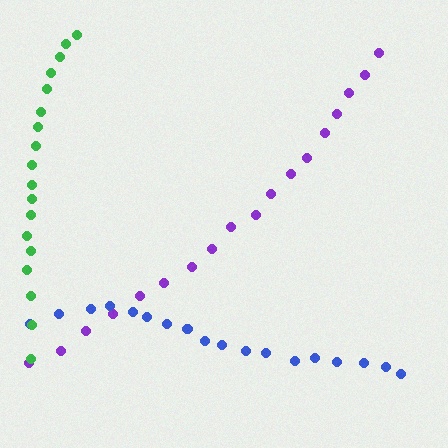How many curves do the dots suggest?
There are 3 distinct paths.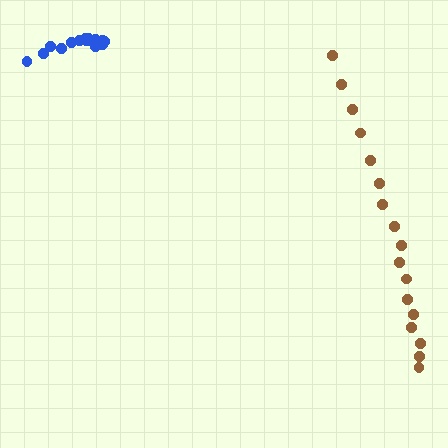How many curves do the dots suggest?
There are 2 distinct paths.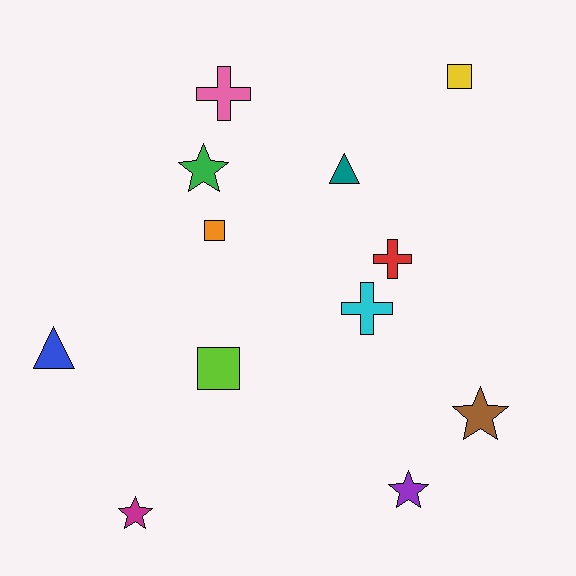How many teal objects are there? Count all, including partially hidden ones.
There is 1 teal object.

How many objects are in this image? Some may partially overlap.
There are 12 objects.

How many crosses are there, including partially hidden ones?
There are 3 crosses.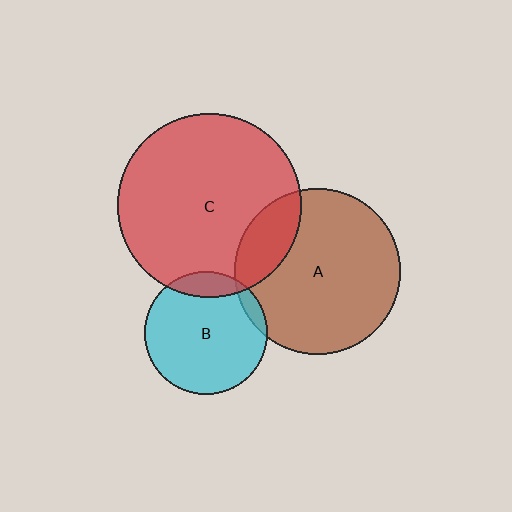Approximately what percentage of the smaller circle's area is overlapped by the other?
Approximately 20%.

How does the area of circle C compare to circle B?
Approximately 2.2 times.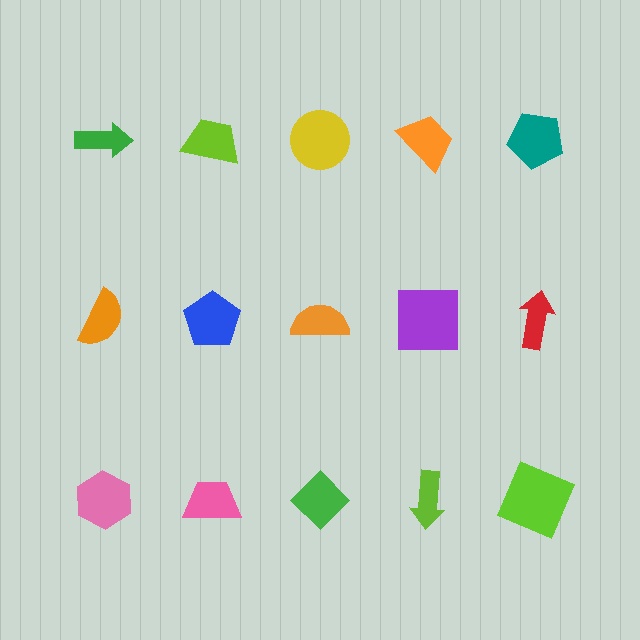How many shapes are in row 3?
5 shapes.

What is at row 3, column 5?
A lime square.